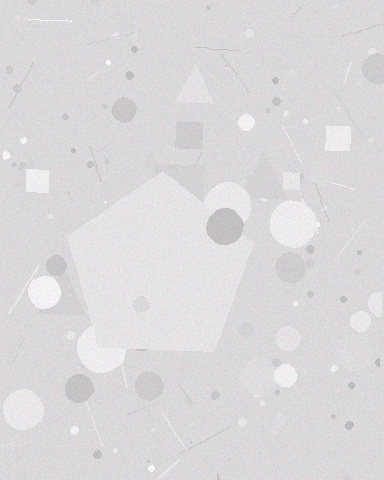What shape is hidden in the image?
A pentagon is hidden in the image.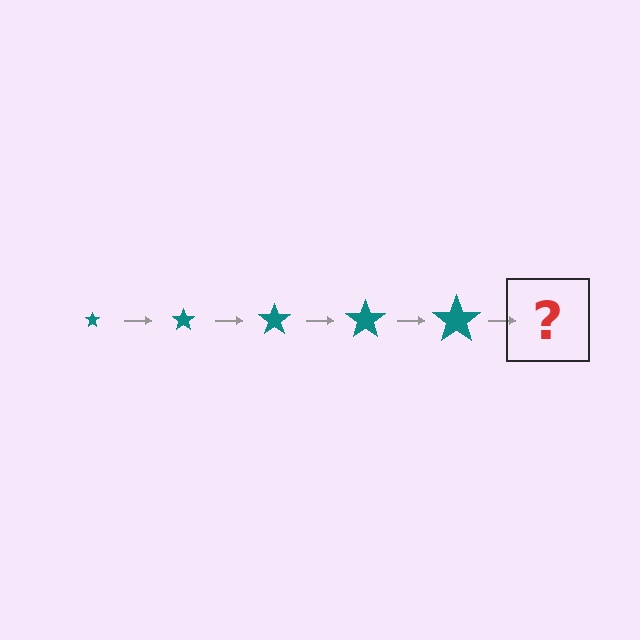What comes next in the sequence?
The next element should be a teal star, larger than the previous one.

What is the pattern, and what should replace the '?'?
The pattern is that the star gets progressively larger each step. The '?' should be a teal star, larger than the previous one.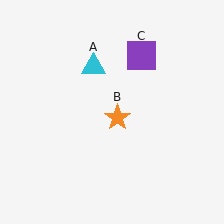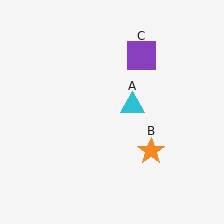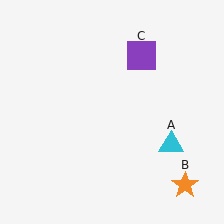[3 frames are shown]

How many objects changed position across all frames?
2 objects changed position: cyan triangle (object A), orange star (object B).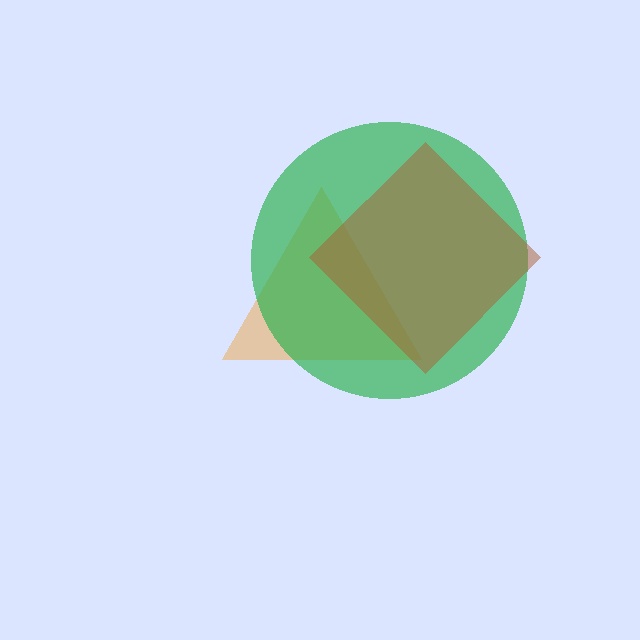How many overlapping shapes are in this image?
There are 3 overlapping shapes in the image.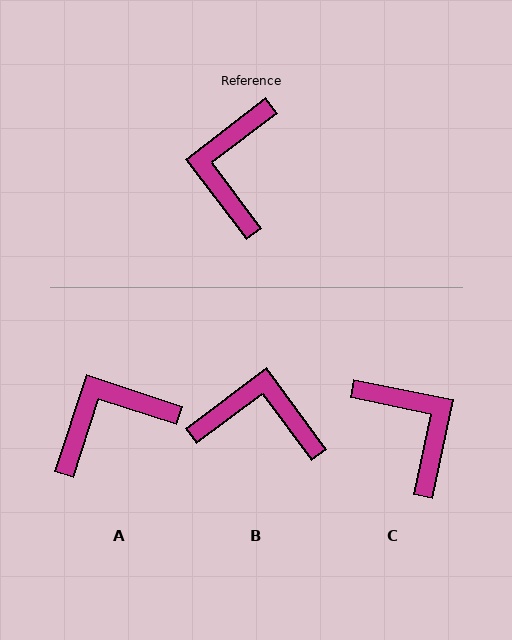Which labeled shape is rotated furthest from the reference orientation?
C, about 139 degrees away.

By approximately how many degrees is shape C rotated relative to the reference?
Approximately 139 degrees clockwise.